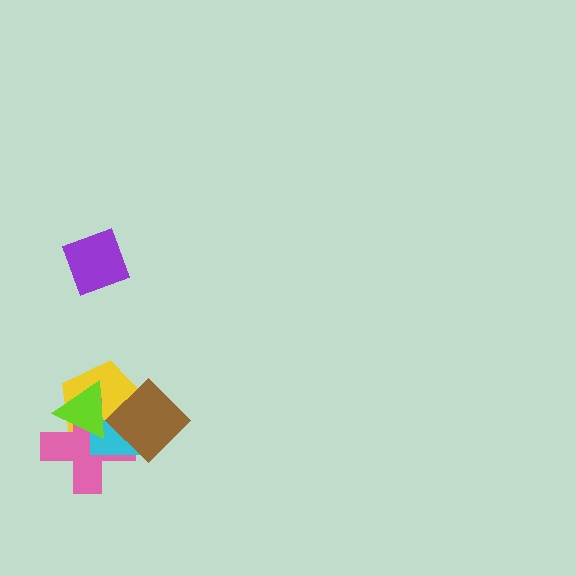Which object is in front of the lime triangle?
The brown diamond is in front of the lime triangle.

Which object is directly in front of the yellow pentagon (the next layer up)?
The pink cross is directly in front of the yellow pentagon.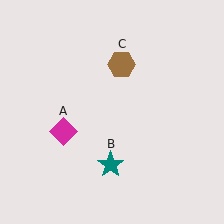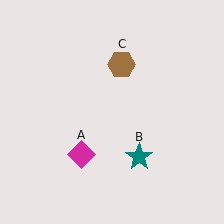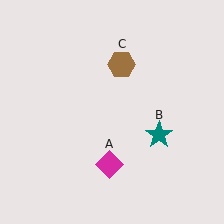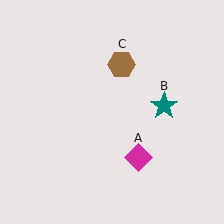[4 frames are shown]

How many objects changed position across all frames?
2 objects changed position: magenta diamond (object A), teal star (object B).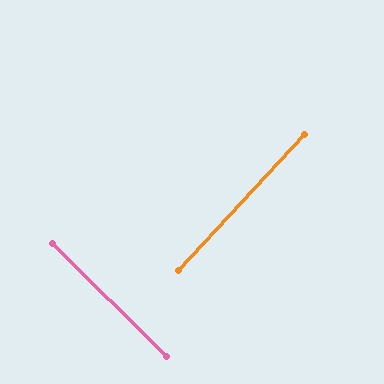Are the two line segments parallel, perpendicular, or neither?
Perpendicular — they meet at approximately 88°.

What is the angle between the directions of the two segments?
Approximately 88 degrees.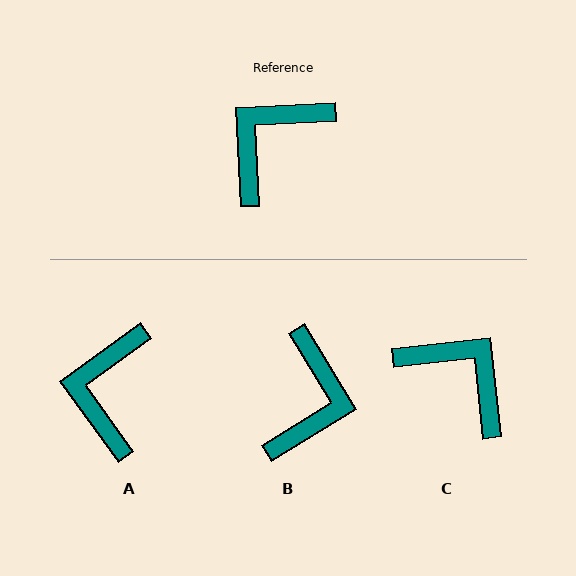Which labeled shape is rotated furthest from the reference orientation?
B, about 151 degrees away.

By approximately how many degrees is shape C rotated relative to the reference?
Approximately 86 degrees clockwise.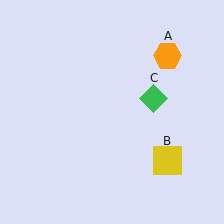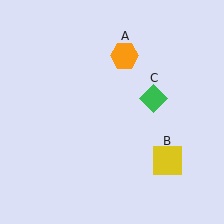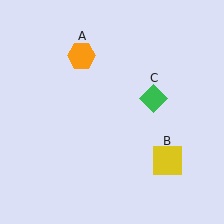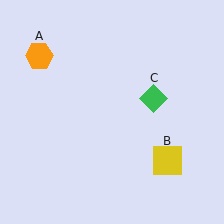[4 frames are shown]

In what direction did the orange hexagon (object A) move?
The orange hexagon (object A) moved left.